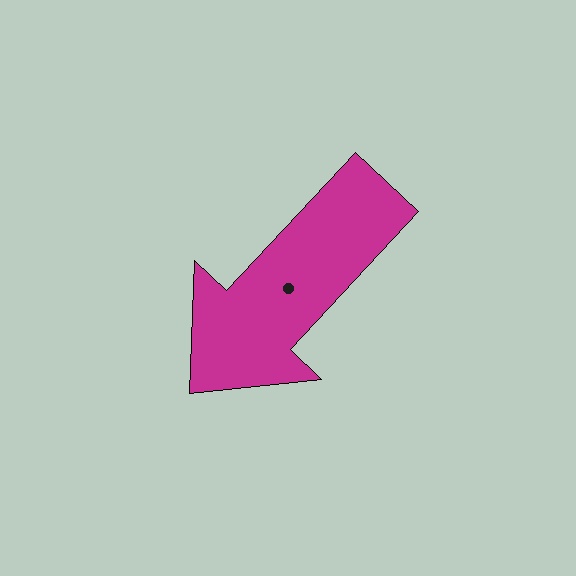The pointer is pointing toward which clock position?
Roughly 7 o'clock.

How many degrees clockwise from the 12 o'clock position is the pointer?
Approximately 223 degrees.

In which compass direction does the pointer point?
Southwest.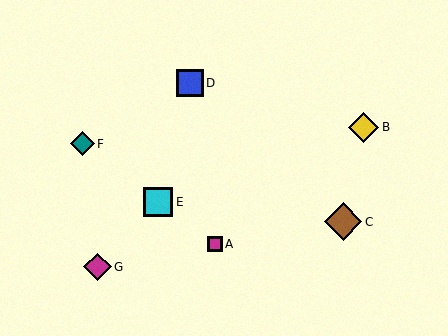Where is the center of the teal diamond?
The center of the teal diamond is at (82, 144).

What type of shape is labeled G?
Shape G is a magenta diamond.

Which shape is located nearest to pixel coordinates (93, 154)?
The teal diamond (labeled F) at (82, 144) is nearest to that location.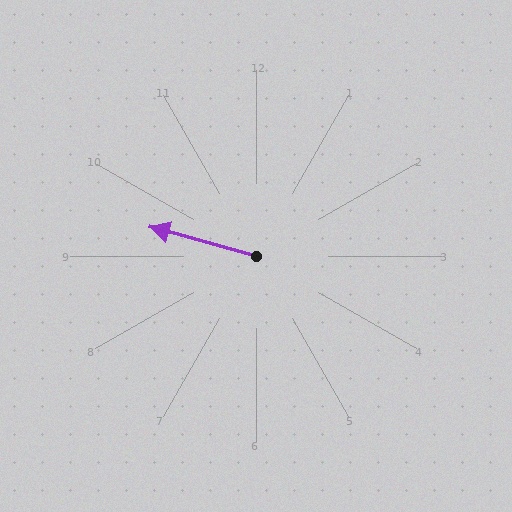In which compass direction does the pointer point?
West.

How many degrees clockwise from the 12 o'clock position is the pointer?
Approximately 285 degrees.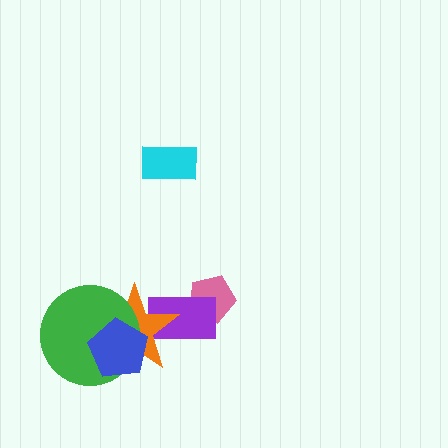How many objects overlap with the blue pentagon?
2 objects overlap with the blue pentagon.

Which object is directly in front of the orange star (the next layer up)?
The green circle is directly in front of the orange star.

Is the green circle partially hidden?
Yes, it is partially covered by another shape.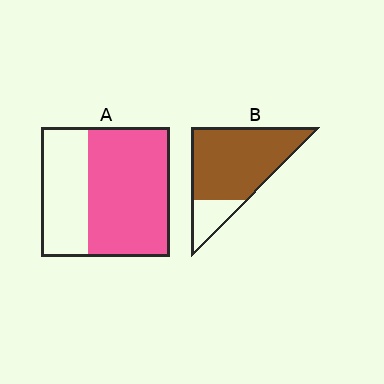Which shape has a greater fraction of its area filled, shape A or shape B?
Shape B.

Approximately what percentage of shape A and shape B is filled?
A is approximately 65% and B is approximately 80%.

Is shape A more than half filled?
Yes.